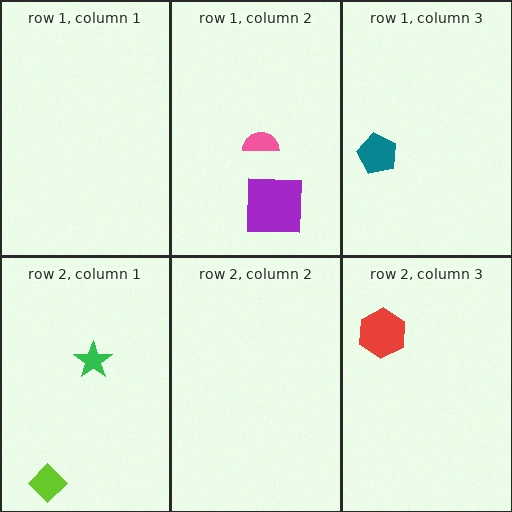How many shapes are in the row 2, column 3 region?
1.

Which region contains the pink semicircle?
The row 1, column 2 region.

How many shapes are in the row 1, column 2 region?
2.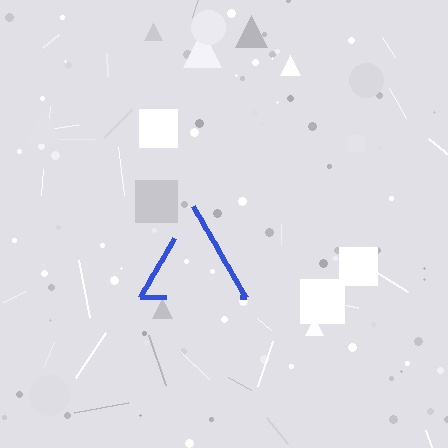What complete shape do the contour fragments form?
The contour fragments form a triangle.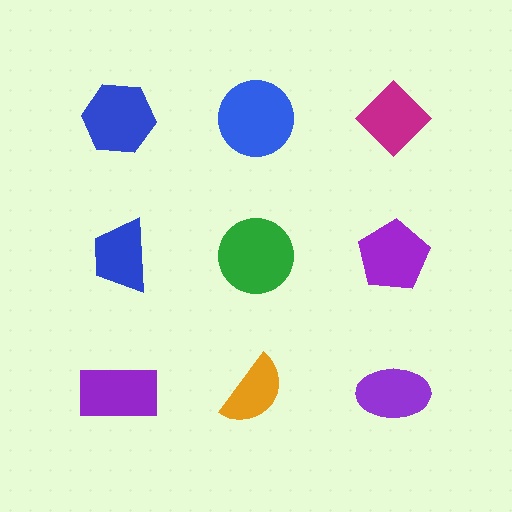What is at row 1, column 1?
A blue hexagon.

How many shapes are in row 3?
3 shapes.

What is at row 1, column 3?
A magenta diamond.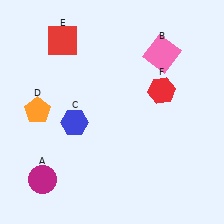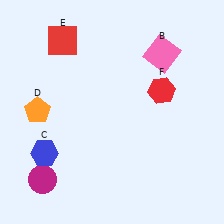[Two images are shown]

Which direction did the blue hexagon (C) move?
The blue hexagon (C) moved down.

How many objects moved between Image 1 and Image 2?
1 object moved between the two images.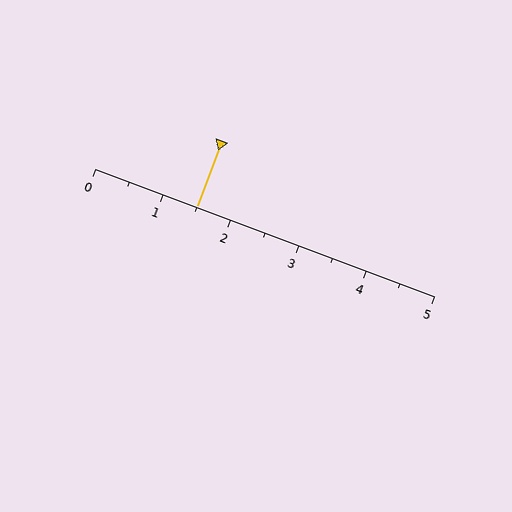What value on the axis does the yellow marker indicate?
The marker indicates approximately 1.5.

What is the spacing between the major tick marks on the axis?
The major ticks are spaced 1 apart.